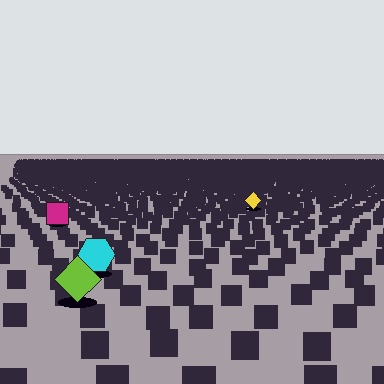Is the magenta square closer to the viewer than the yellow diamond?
Yes. The magenta square is closer — you can tell from the texture gradient: the ground texture is coarser near it.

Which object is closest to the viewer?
The lime diamond is closest. The texture marks near it are larger and more spread out.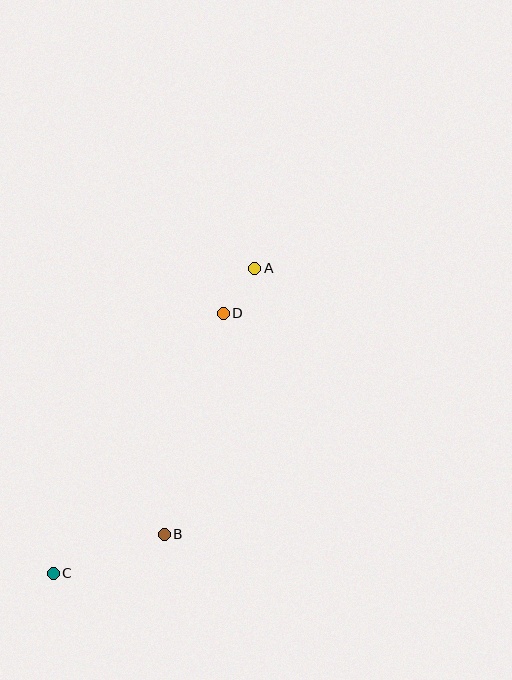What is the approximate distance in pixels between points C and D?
The distance between C and D is approximately 311 pixels.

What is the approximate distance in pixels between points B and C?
The distance between B and C is approximately 118 pixels.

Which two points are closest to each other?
Points A and D are closest to each other.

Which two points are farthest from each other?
Points A and C are farthest from each other.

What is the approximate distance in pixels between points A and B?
The distance between A and B is approximately 281 pixels.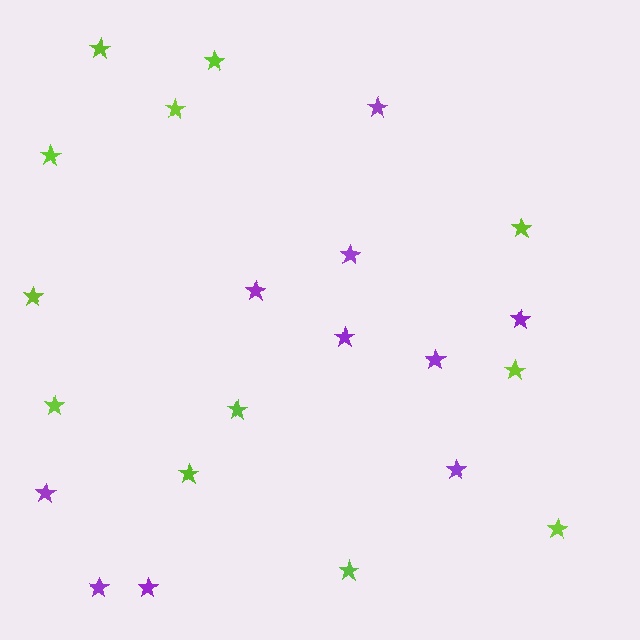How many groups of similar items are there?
There are 2 groups: one group of purple stars (10) and one group of lime stars (12).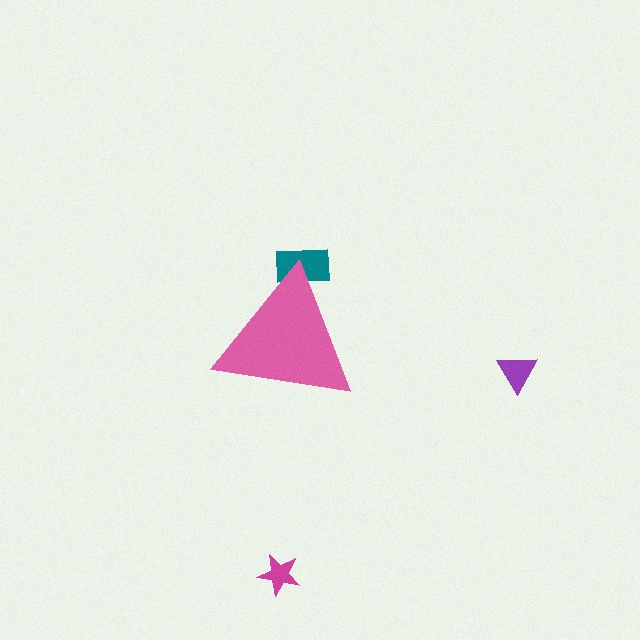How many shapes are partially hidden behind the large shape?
1 shape is partially hidden.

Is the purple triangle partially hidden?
No, the purple triangle is fully visible.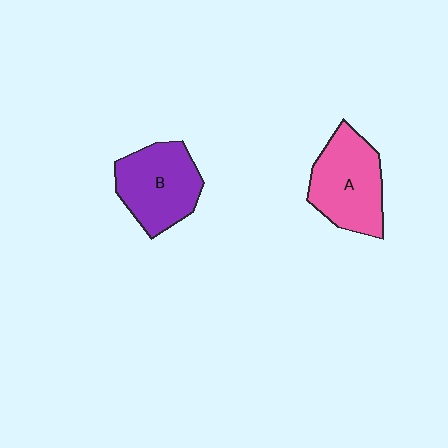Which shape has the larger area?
Shape A (pink).